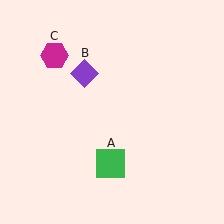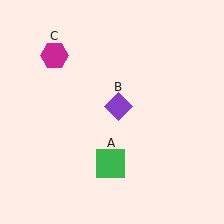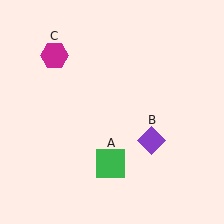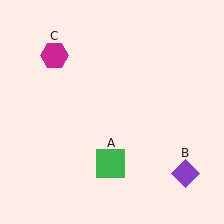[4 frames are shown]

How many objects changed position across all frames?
1 object changed position: purple diamond (object B).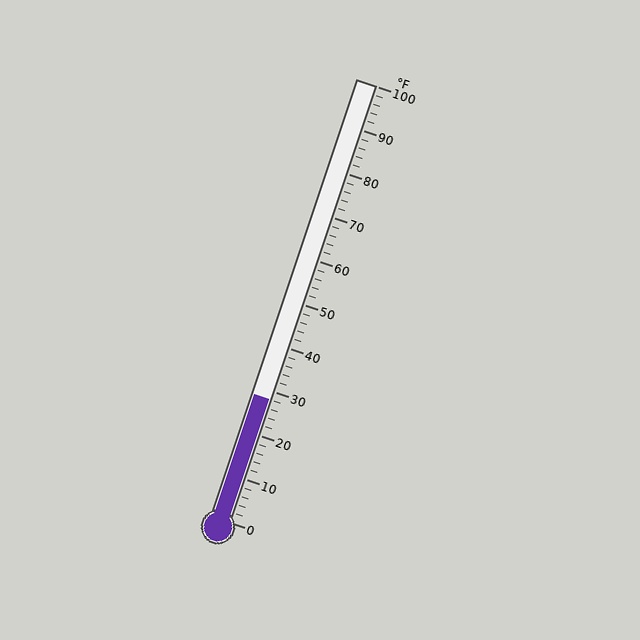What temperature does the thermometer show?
The thermometer shows approximately 28°F.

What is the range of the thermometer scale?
The thermometer scale ranges from 0°F to 100°F.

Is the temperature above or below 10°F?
The temperature is above 10°F.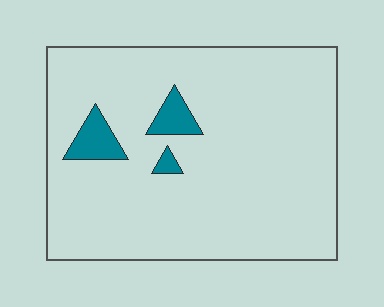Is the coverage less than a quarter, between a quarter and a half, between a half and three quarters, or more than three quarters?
Less than a quarter.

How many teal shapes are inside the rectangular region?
3.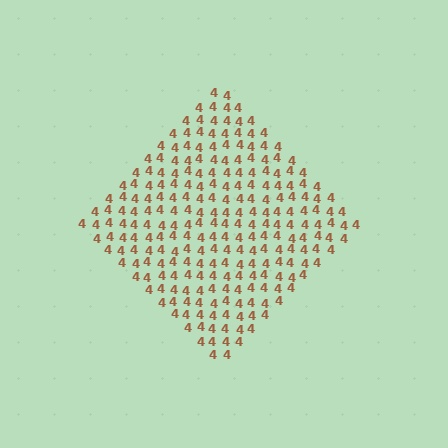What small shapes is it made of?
It is made of small digit 4's.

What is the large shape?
The large shape is a diamond.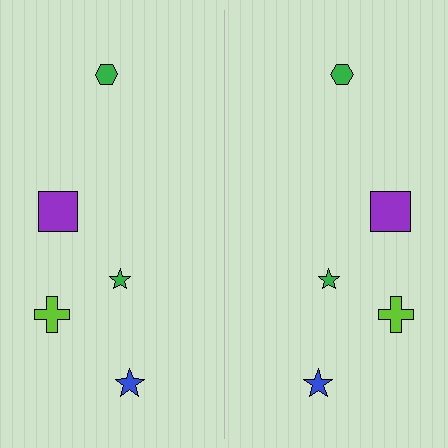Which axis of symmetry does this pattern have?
The pattern has a vertical axis of symmetry running through the center of the image.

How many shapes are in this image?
There are 10 shapes in this image.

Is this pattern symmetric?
Yes, this pattern has bilateral (reflection) symmetry.